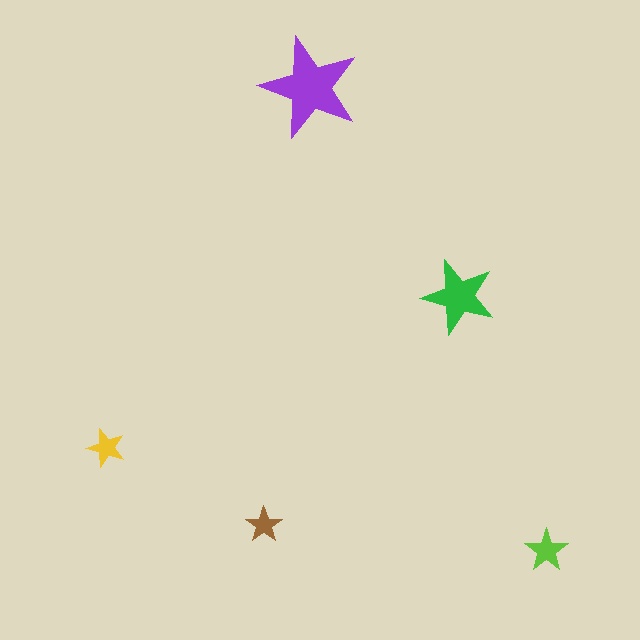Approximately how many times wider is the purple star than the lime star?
About 2.5 times wider.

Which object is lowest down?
The lime star is bottommost.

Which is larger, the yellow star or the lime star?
The lime one.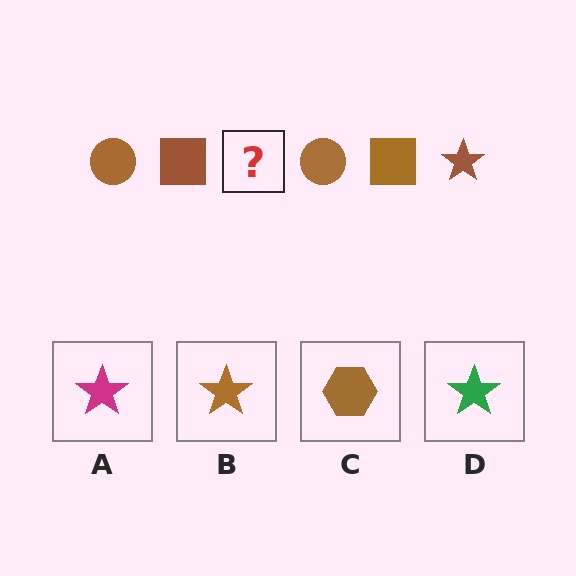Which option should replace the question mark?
Option B.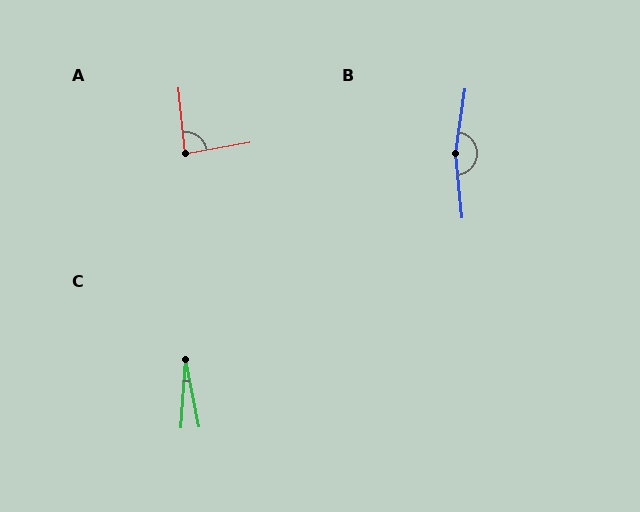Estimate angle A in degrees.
Approximately 86 degrees.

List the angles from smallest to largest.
C (16°), A (86°), B (165°).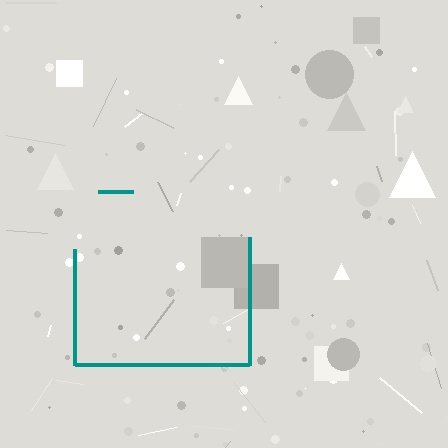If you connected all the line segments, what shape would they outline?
They would outline a square.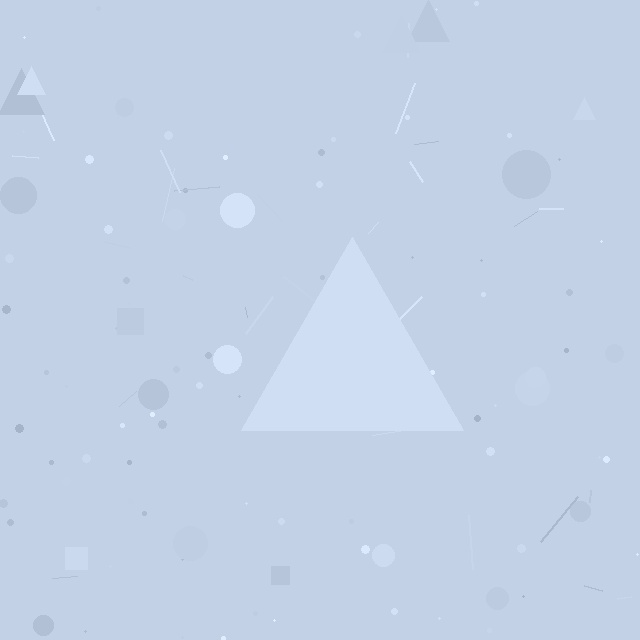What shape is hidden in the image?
A triangle is hidden in the image.